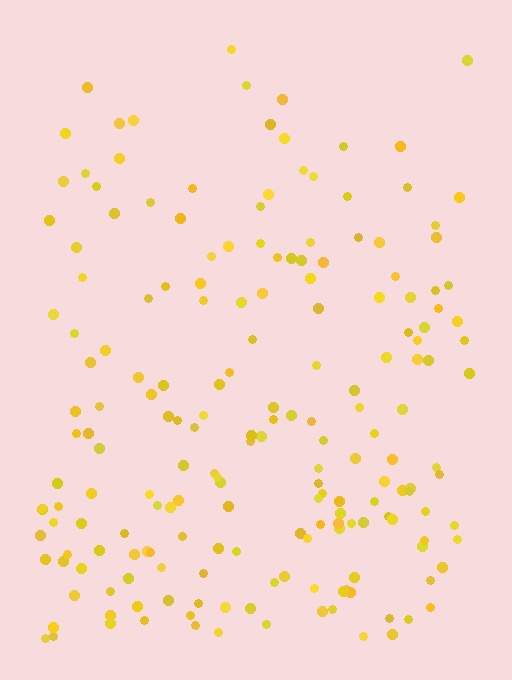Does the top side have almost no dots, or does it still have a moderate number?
Still a moderate number, just noticeably fewer than the bottom.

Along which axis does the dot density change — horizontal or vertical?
Vertical.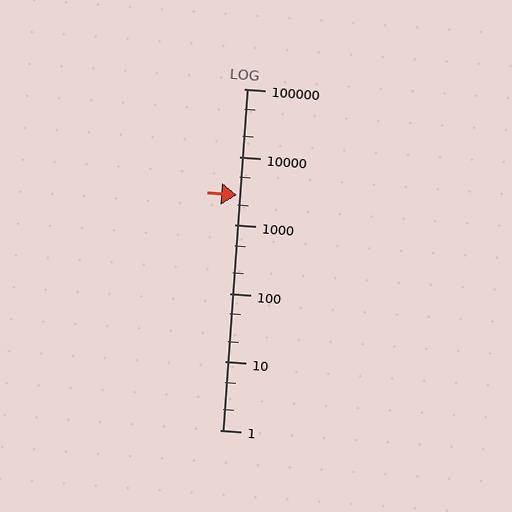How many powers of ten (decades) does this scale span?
The scale spans 5 decades, from 1 to 100000.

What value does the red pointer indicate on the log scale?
The pointer indicates approximately 2800.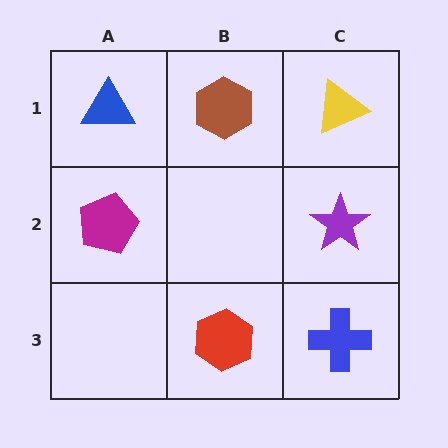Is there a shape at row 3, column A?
No, that cell is empty.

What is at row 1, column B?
A brown hexagon.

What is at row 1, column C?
A yellow triangle.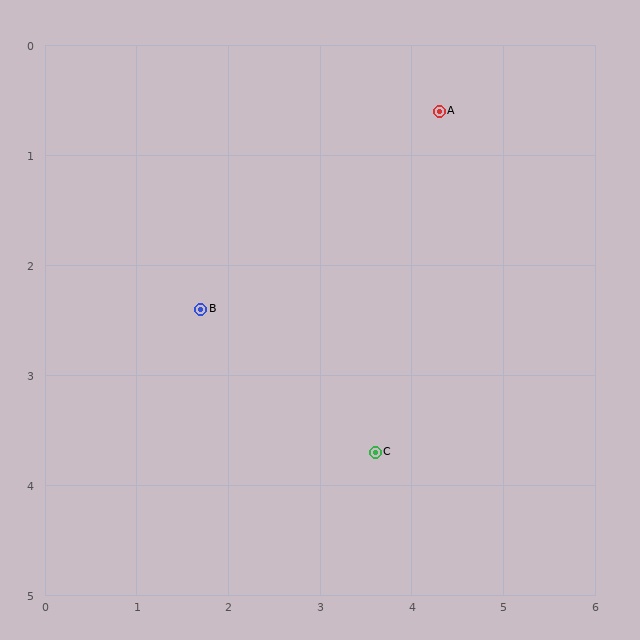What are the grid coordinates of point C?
Point C is at approximately (3.6, 3.7).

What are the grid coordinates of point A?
Point A is at approximately (4.3, 0.6).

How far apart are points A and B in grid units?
Points A and B are about 3.2 grid units apart.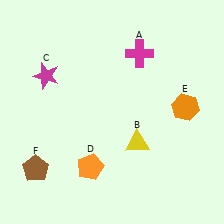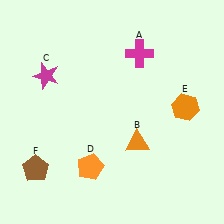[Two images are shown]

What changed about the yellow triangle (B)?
In Image 1, B is yellow. In Image 2, it changed to orange.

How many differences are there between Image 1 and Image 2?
There is 1 difference between the two images.